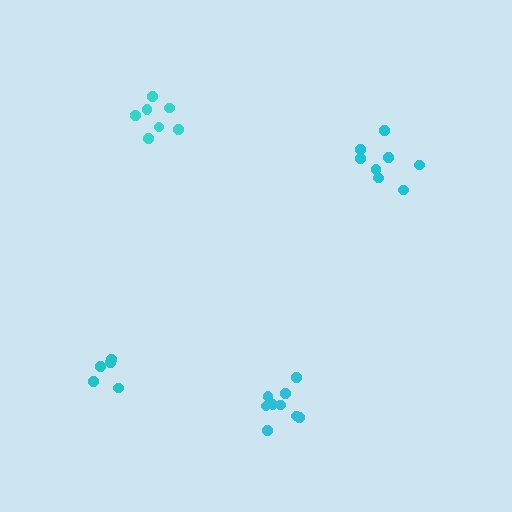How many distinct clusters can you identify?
There are 4 distinct clusters.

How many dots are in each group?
Group 1: 8 dots, Group 2: 9 dots, Group 3: 7 dots, Group 4: 5 dots (29 total).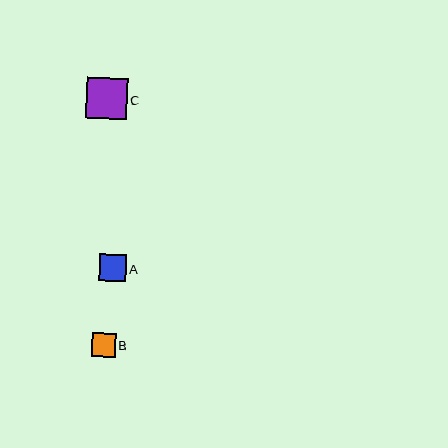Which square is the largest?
Square C is the largest with a size of approximately 41 pixels.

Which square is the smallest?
Square B is the smallest with a size of approximately 24 pixels.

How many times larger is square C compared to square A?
Square C is approximately 1.5 times the size of square A.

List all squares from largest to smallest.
From largest to smallest: C, A, B.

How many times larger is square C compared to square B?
Square C is approximately 1.7 times the size of square B.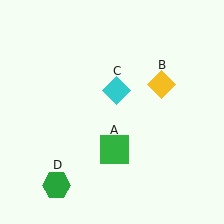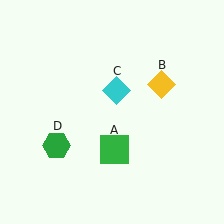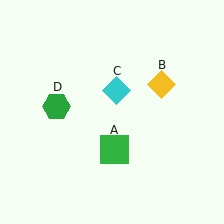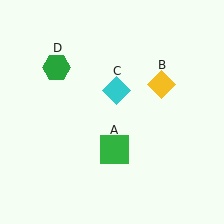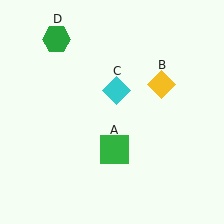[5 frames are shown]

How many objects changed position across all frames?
1 object changed position: green hexagon (object D).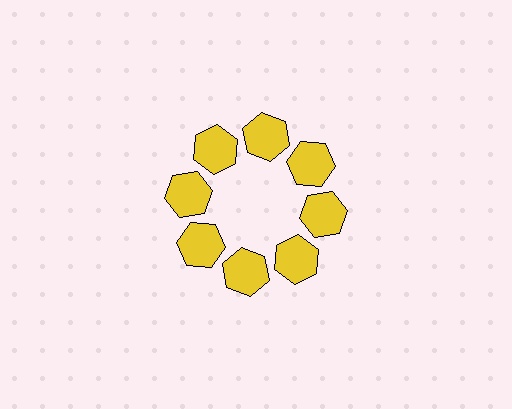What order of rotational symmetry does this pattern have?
This pattern has 8-fold rotational symmetry.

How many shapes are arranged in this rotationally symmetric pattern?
There are 8 shapes, arranged in 8 groups of 1.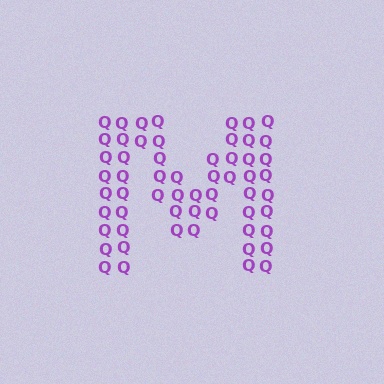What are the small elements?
The small elements are letter Q's.